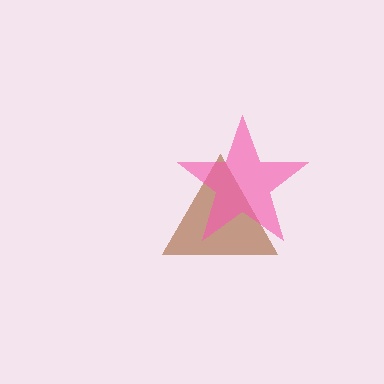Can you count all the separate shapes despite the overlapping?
Yes, there are 2 separate shapes.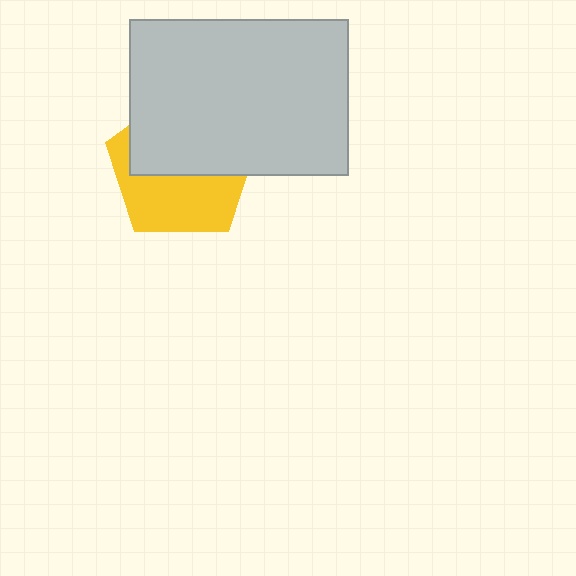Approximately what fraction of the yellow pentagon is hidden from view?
Roughly 53% of the yellow pentagon is hidden behind the light gray rectangle.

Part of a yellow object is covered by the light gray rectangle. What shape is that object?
It is a pentagon.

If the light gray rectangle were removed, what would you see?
You would see the complete yellow pentagon.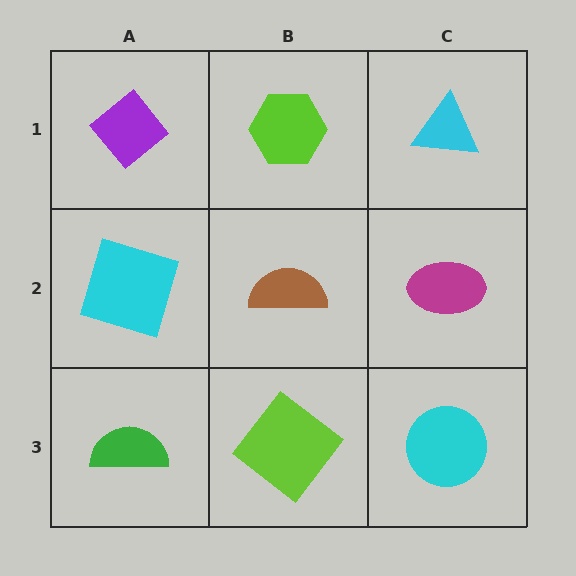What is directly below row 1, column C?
A magenta ellipse.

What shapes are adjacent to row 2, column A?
A purple diamond (row 1, column A), a green semicircle (row 3, column A), a brown semicircle (row 2, column B).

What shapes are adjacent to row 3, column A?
A cyan square (row 2, column A), a lime diamond (row 3, column B).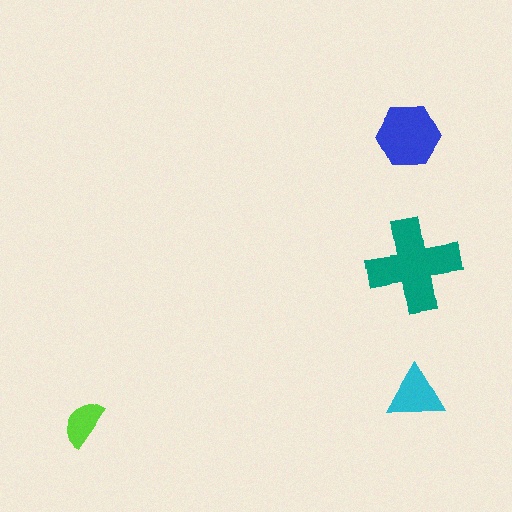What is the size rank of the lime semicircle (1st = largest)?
4th.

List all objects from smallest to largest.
The lime semicircle, the cyan triangle, the blue hexagon, the teal cross.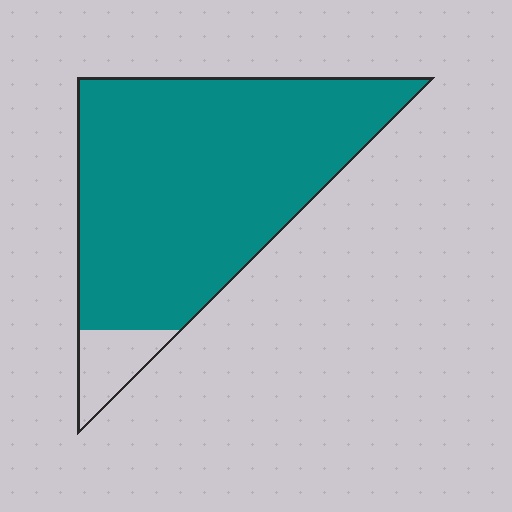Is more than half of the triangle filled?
Yes.